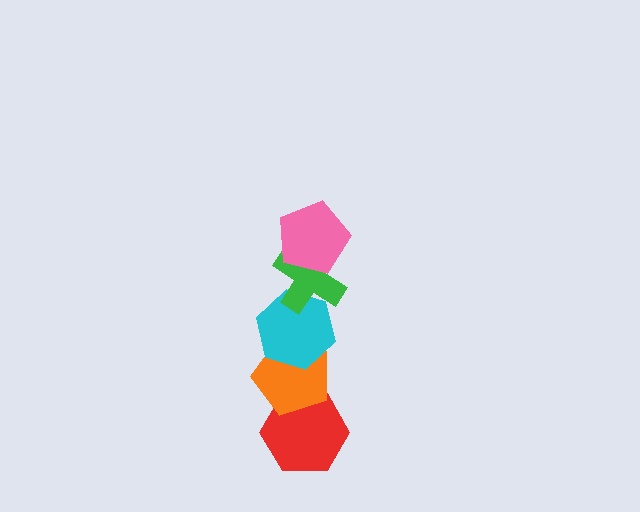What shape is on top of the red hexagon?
The orange pentagon is on top of the red hexagon.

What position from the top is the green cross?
The green cross is 2nd from the top.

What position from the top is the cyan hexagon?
The cyan hexagon is 3rd from the top.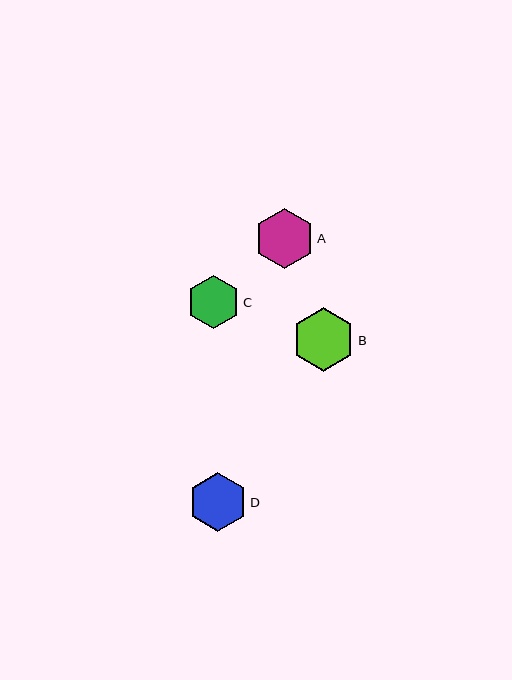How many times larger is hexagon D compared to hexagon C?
Hexagon D is approximately 1.1 times the size of hexagon C.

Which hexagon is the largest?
Hexagon B is the largest with a size of approximately 63 pixels.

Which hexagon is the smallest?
Hexagon C is the smallest with a size of approximately 52 pixels.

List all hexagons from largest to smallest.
From largest to smallest: B, A, D, C.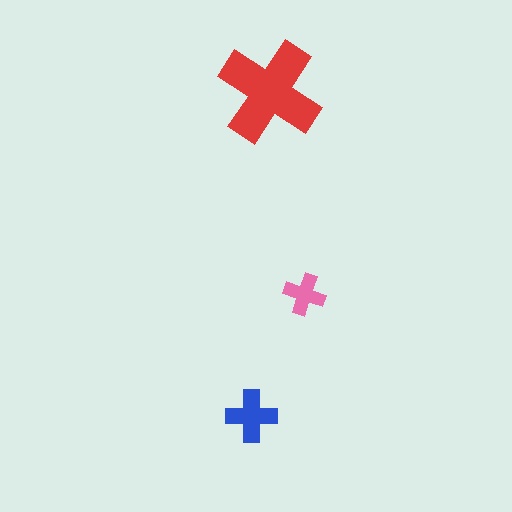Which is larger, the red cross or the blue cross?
The red one.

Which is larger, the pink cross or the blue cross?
The blue one.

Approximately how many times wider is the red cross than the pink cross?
About 2.5 times wider.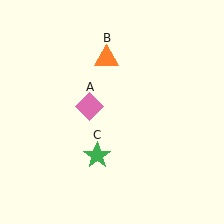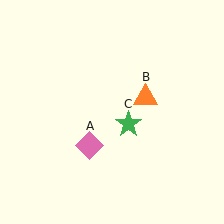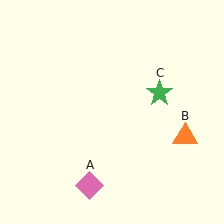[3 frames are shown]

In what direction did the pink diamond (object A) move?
The pink diamond (object A) moved down.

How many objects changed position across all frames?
3 objects changed position: pink diamond (object A), orange triangle (object B), green star (object C).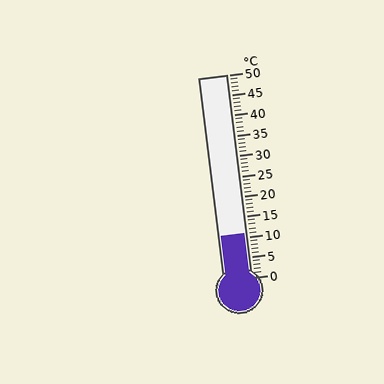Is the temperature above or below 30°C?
The temperature is below 30°C.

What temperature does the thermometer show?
The thermometer shows approximately 11°C.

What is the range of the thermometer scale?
The thermometer scale ranges from 0°C to 50°C.